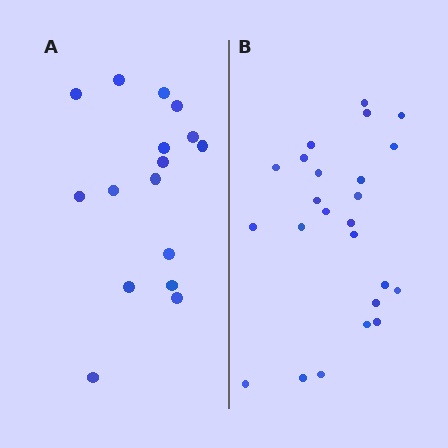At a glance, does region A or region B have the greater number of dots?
Region B (the right region) has more dots.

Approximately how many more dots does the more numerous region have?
Region B has roughly 8 or so more dots than region A.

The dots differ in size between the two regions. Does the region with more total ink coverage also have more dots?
No. Region A has more total ink coverage because its dots are larger, but region B actually contains more individual dots. Total area can be misleading — the number of items is what matters here.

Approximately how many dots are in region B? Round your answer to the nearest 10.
About 20 dots. (The exact count is 24, which rounds to 20.)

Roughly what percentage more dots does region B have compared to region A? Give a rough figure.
About 50% more.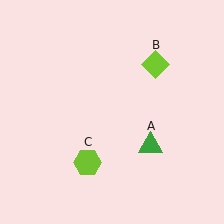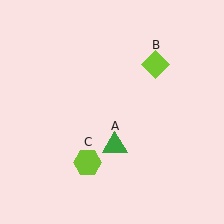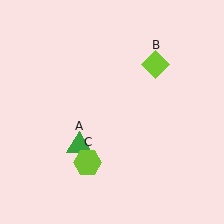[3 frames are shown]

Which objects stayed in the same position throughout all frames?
Lime diamond (object B) and lime hexagon (object C) remained stationary.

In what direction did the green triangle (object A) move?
The green triangle (object A) moved left.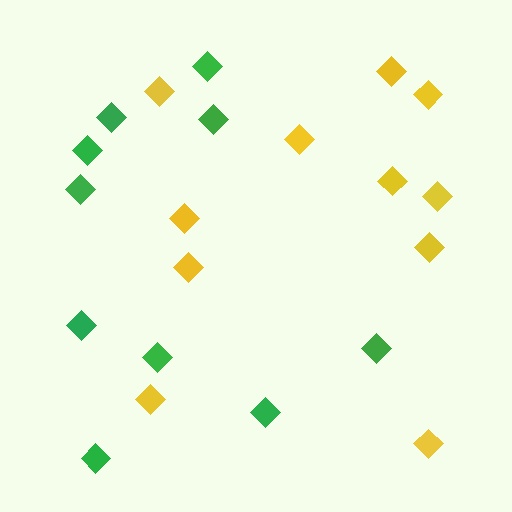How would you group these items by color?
There are 2 groups: one group of yellow diamonds (11) and one group of green diamonds (10).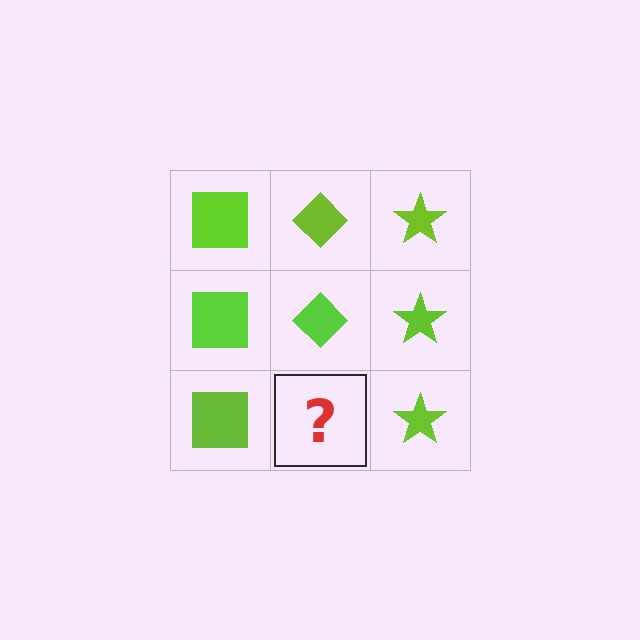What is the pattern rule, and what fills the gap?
The rule is that each column has a consistent shape. The gap should be filled with a lime diamond.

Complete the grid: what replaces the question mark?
The question mark should be replaced with a lime diamond.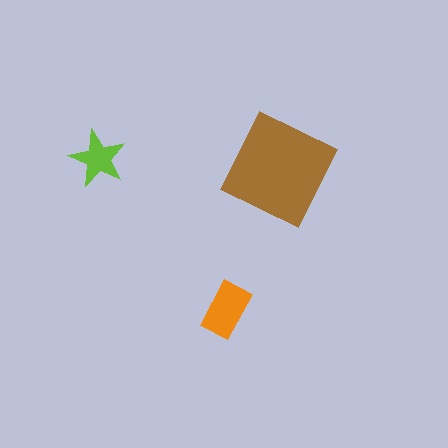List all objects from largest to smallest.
The brown diamond, the orange rectangle, the lime star.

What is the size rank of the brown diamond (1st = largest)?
1st.